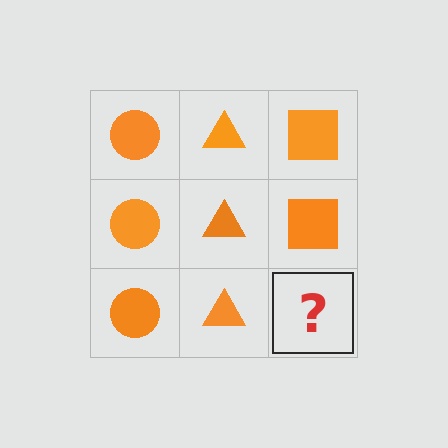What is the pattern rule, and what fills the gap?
The rule is that each column has a consistent shape. The gap should be filled with an orange square.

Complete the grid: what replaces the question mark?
The question mark should be replaced with an orange square.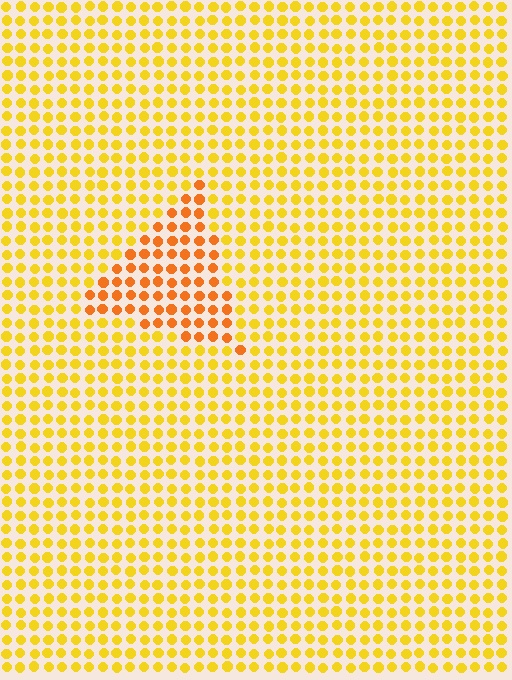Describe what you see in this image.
The image is filled with small yellow elements in a uniform arrangement. A triangle-shaped region is visible where the elements are tinted to a slightly different hue, forming a subtle color boundary.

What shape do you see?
I see a triangle.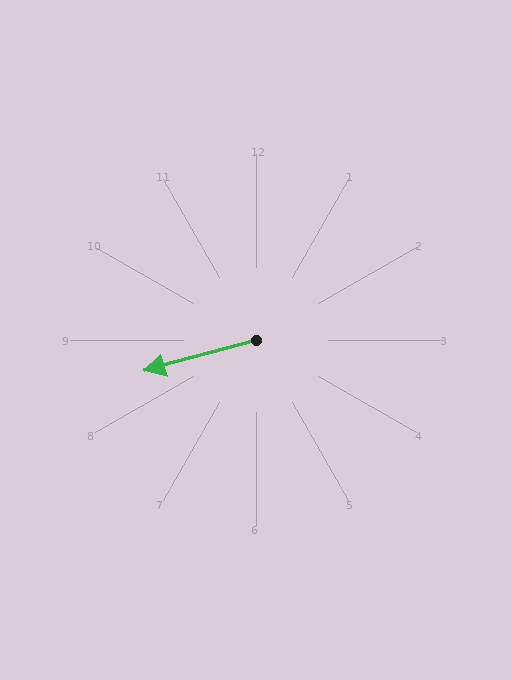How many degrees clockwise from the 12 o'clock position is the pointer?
Approximately 255 degrees.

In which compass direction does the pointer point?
West.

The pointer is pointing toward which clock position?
Roughly 8 o'clock.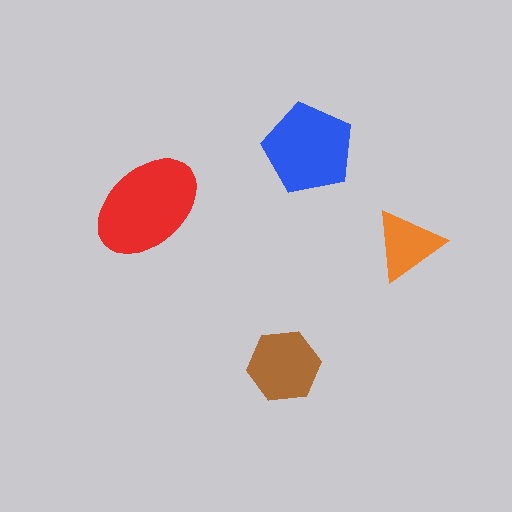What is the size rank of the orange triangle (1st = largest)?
4th.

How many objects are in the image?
There are 4 objects in the image.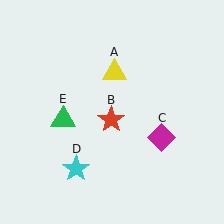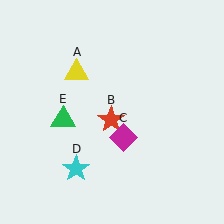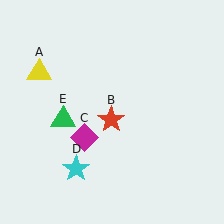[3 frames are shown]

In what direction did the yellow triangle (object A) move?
The yellow triangle (object A) moved left.